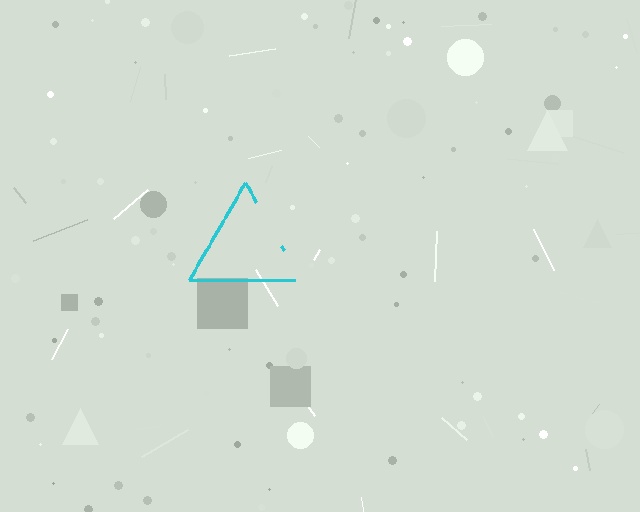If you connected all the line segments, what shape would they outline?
They would outline a triangle.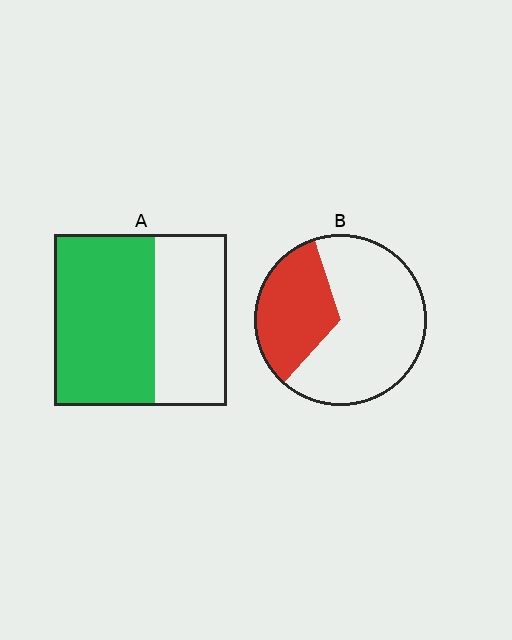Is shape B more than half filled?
No.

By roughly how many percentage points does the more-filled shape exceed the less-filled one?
By roughly 25 percentage points (A over B).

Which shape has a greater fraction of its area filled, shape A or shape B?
Shape A.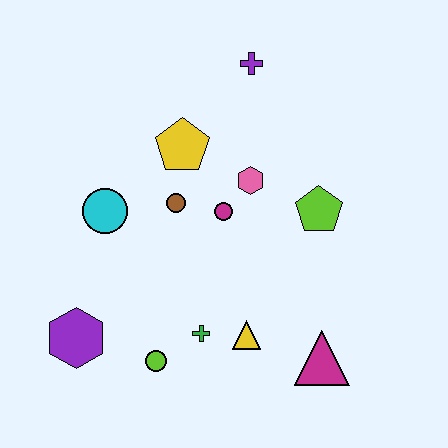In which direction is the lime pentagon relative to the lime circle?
The lime pentagon is to the right of the lime circle.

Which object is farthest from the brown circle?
The magenta triangle is farthest from the brown circle.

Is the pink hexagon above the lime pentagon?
Yes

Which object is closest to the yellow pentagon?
The brown circle is closest to the yellow pentagon.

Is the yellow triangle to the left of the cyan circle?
No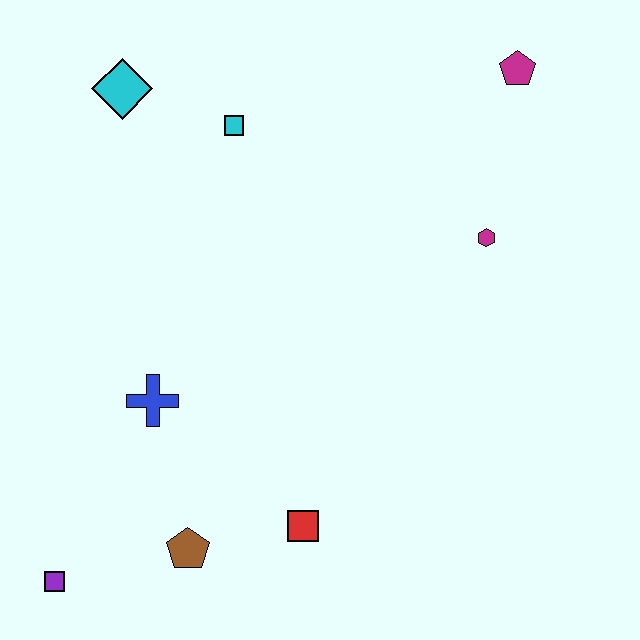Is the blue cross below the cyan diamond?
Yes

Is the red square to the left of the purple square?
No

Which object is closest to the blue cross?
The brown pentagon is closest to the blue cross.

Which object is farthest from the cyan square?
The purple square is farthest from the cyan square.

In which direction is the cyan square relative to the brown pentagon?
The cyan square is above the brown pentagon.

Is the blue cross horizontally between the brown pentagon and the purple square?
Yes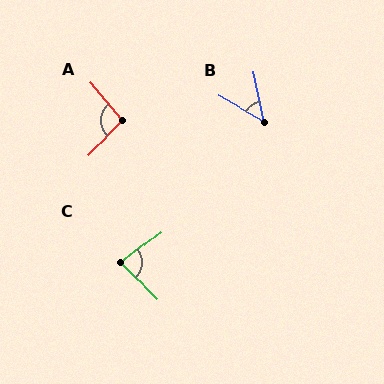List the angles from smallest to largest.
B (50°), C (82°), A (96°).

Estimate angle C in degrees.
Approximately 82 degrees.